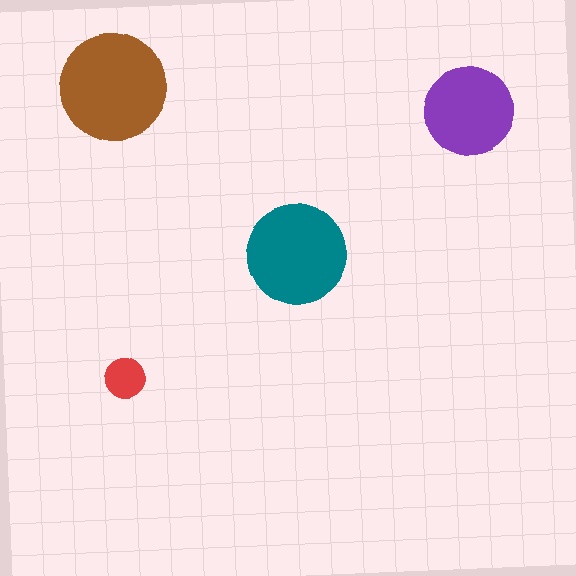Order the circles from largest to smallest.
the brown one, the teal one, the purple one, the red one.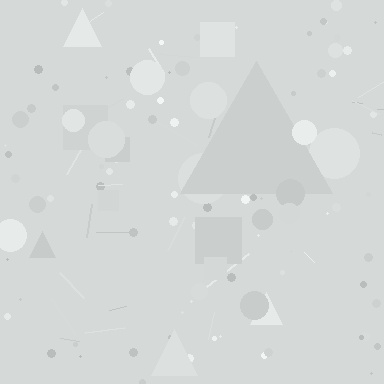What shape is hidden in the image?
A triangle is hidden in the image.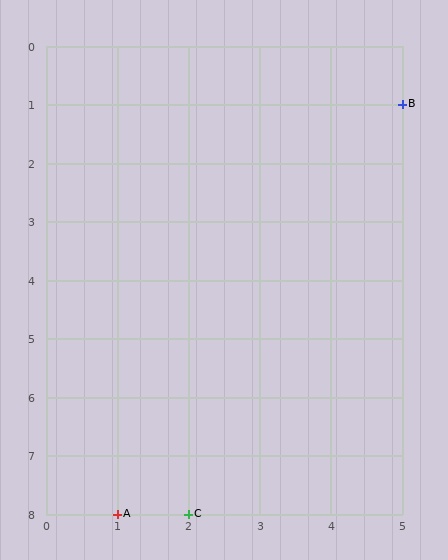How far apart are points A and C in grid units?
Points A and C are 1 column apart.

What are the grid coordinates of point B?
Point B is at grid coordinates (5, 1).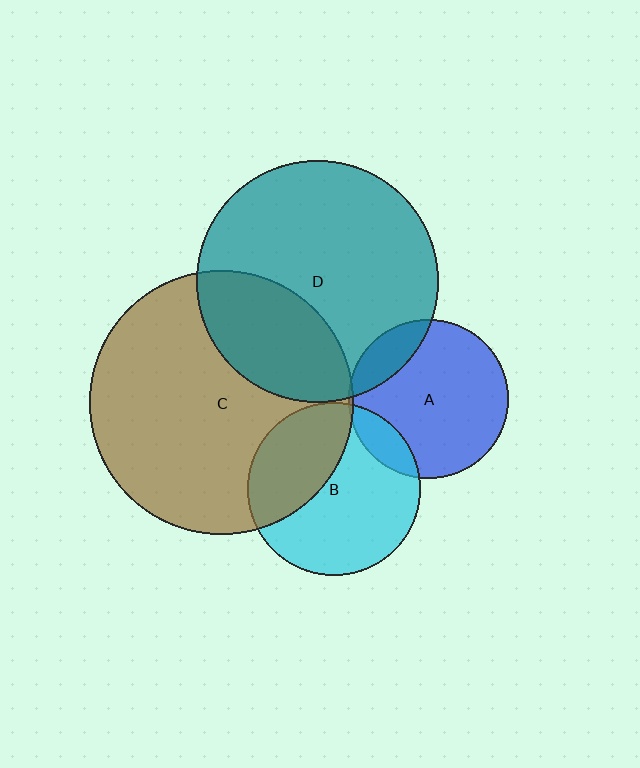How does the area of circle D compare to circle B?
Approximately 2.0 times.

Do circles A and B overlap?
Yes.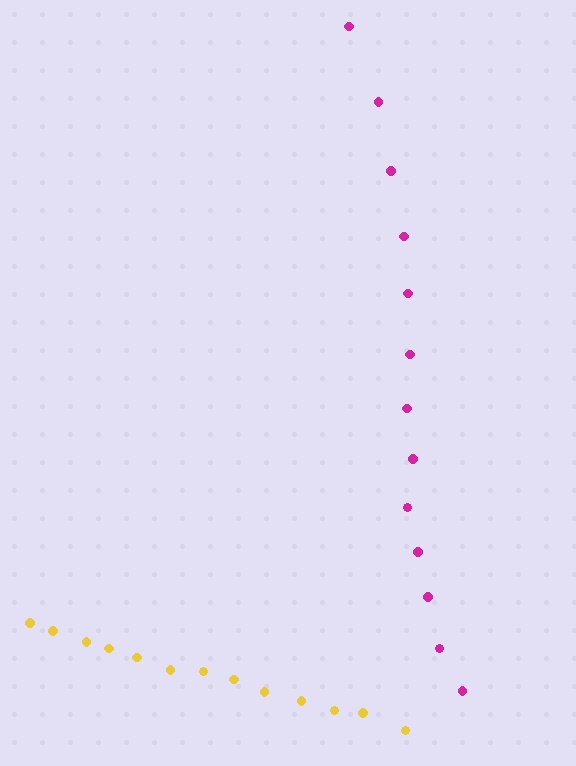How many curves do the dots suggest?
There are 2 distinct paths.